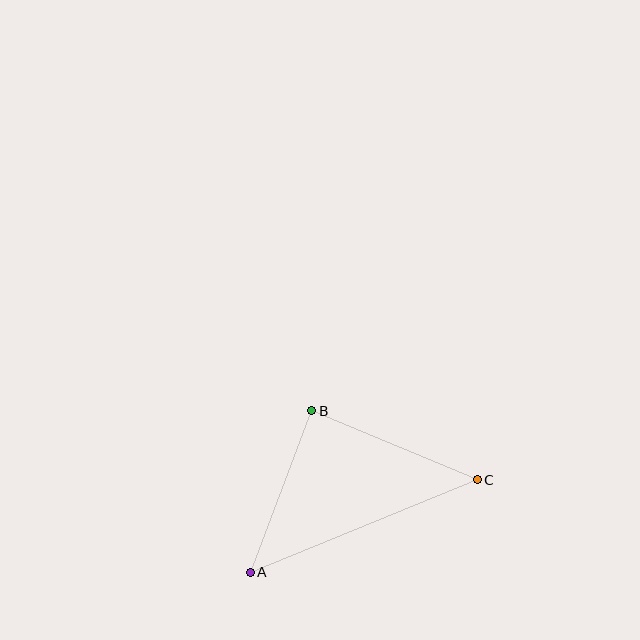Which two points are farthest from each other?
Points A and C are farthest from each other.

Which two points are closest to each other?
Points A and B are closest to each other.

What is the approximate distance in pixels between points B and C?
The distance between B and C is approximately 179 pixels.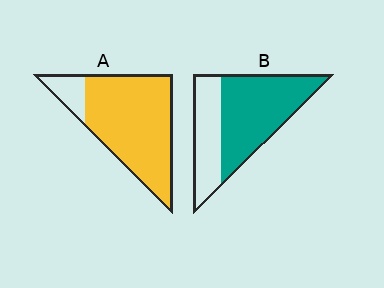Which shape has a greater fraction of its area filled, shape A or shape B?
Shape A.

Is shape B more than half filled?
Yes.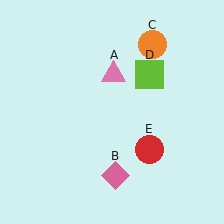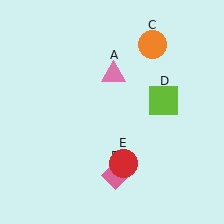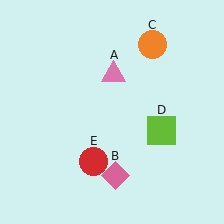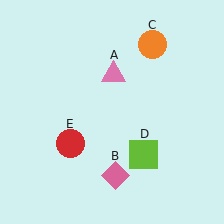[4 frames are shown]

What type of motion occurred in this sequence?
The lime square (object D), red circle (object E) rotated clockwise around the center of the scene.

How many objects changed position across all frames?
2 objects changed position: lime square (object D), red circle (object E).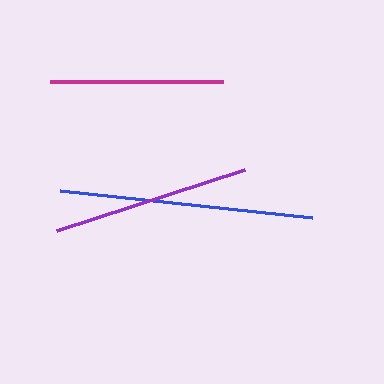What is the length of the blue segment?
The blue segment is approximately 253 pixels long.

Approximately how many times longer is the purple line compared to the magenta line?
The purple line is approximately 1.1 times the length of the magenta line.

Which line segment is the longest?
The blue line is the longest at approximately 253 pixels.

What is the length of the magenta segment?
The magenta segment is approximately 173 pixels long.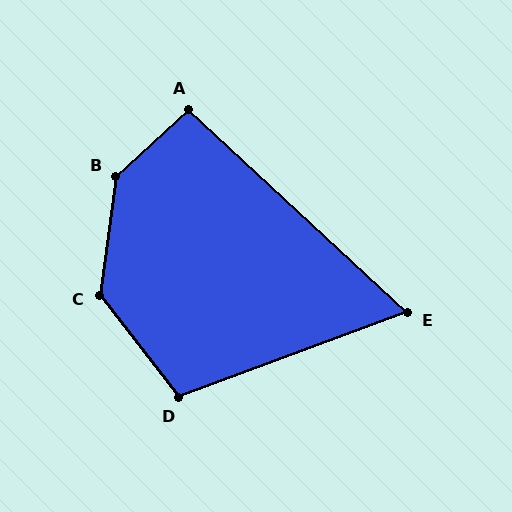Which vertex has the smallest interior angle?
E, at approximately 63 degrees.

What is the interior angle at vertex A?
Approximately 94 degrees (approximately right).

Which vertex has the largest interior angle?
B, at approximately 140 degrees.